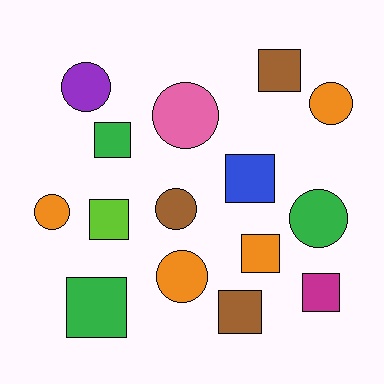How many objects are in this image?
There are 15 objects.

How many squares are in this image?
There are 8 squares.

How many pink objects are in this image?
There is 1 pink object.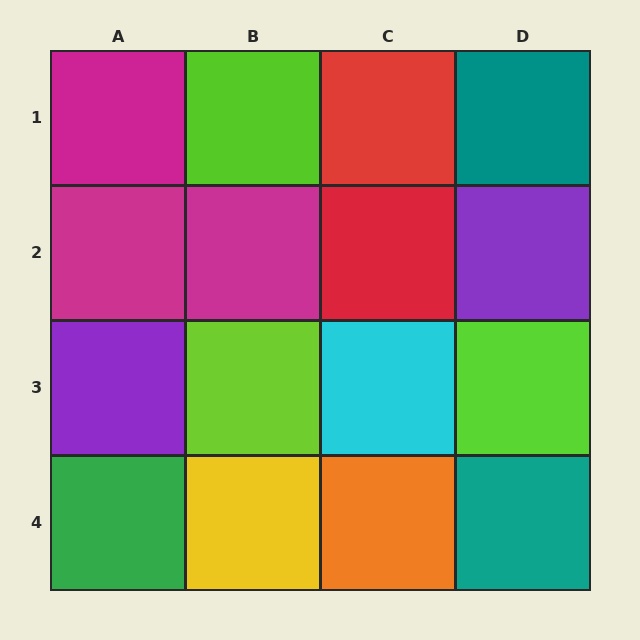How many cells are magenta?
3 cells are magenta.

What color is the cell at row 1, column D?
Teal.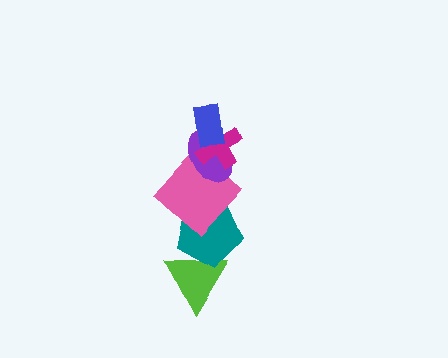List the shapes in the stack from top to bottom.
From top to bottom: the blue rectangle, the magenta cross, the purple ellipse, the pink diamond, the teal pentagon, the lime triangle.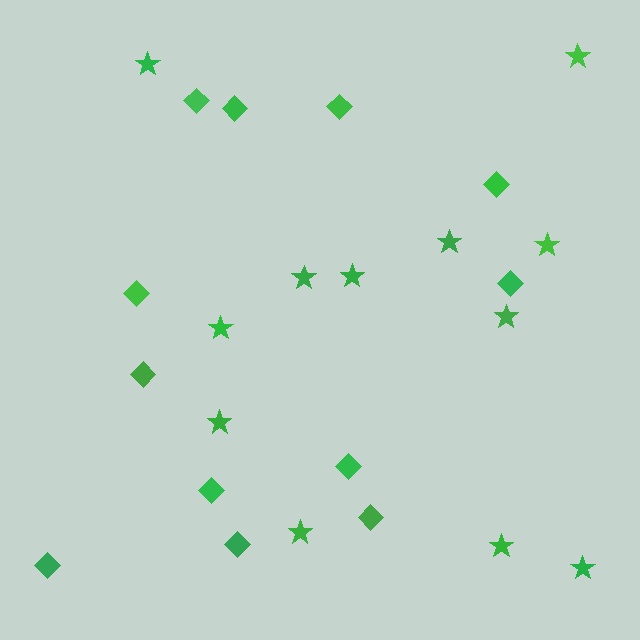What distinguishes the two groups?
There are 2 groups: one group of diamonds (12) and one group of stars (12).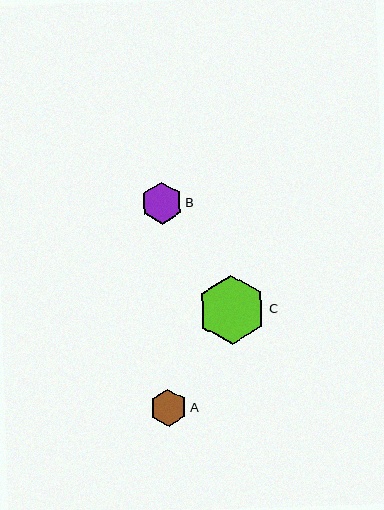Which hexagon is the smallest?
Hexagon A is the smallest with a size of approximately 37 pixels.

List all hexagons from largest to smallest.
From largest to smallest: C, B, A.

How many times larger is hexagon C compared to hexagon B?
Hexagon C is approximately 1.6 times the size of hexagon B.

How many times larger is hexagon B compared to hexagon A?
Hexagon B is approximately 1.1 times the size of hexagon A.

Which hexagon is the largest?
Hexagon C is the largest with a size of approximately 69 pixels.